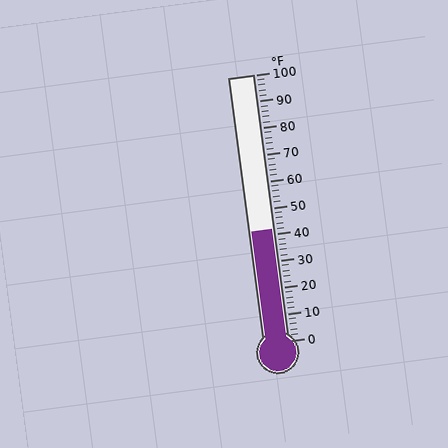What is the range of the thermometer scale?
The thermometer scale ranges from 0°F to 100°F.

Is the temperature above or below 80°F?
The temperature is below 80°F.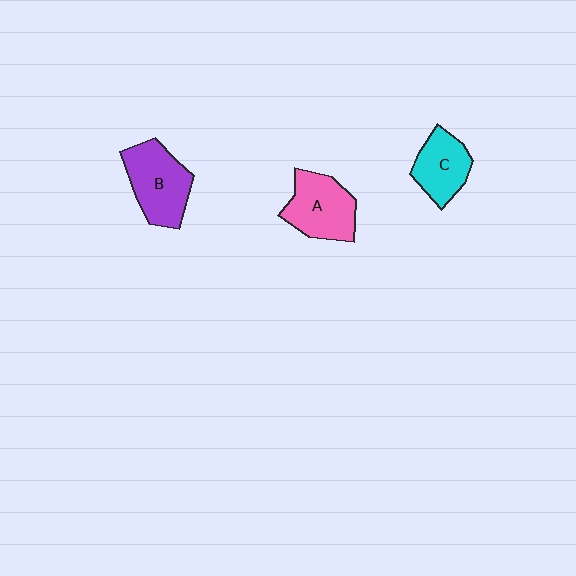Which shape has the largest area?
Shape B (purple).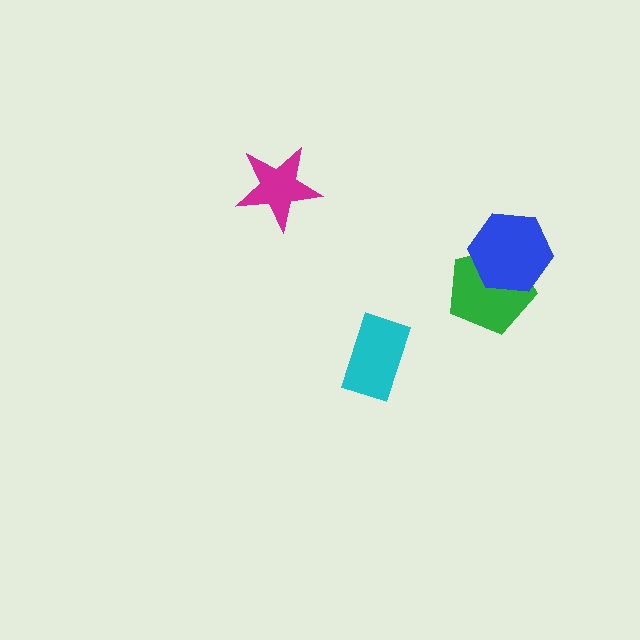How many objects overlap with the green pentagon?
1 object overlaps with the green pentagon.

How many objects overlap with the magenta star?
0 objects overlap with the magenta star.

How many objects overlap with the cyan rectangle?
0 objects overlap with the cyan rectangle.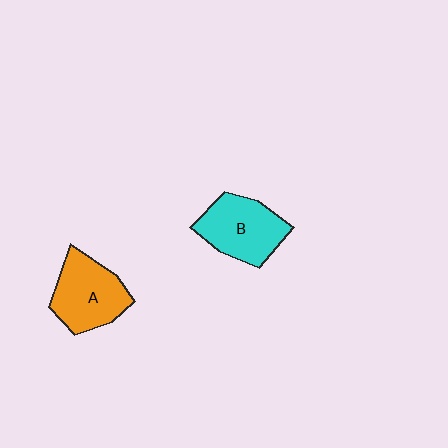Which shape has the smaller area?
Shape A (orange).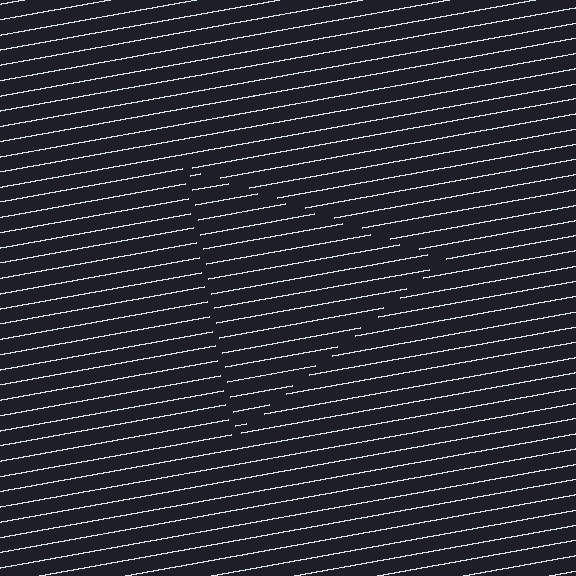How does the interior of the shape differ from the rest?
The interior of the shape contains the same grating, shifted by half a period — the contour is defined by the phase discontinuity where line-ends from the inner and outer gratings abut.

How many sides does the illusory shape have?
3 sides — the line-ends trace a triangle.